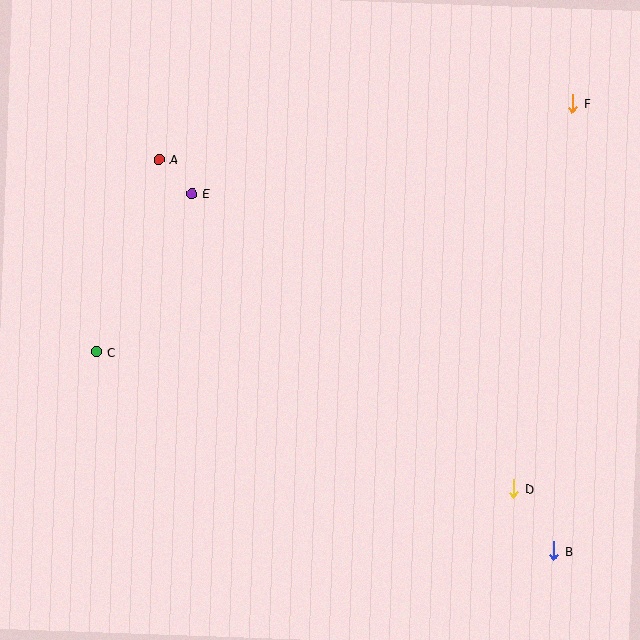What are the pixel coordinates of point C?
Point C is at (96, 352).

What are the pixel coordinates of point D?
Point D is at (514, 489).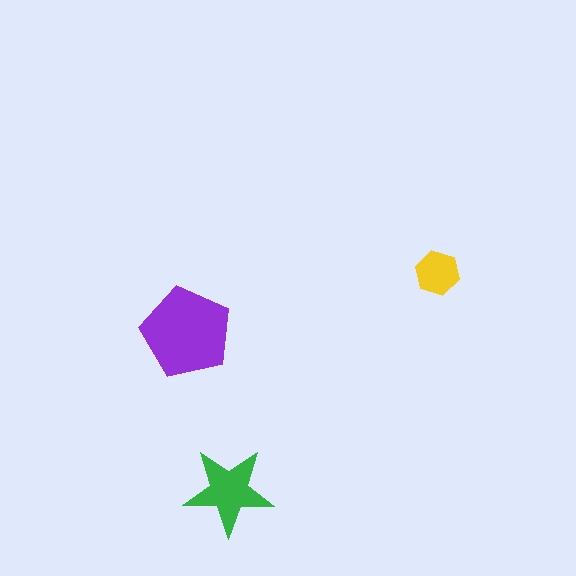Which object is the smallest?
The yellow hexagon.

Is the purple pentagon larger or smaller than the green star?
Larger.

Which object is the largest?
The purple pentagon.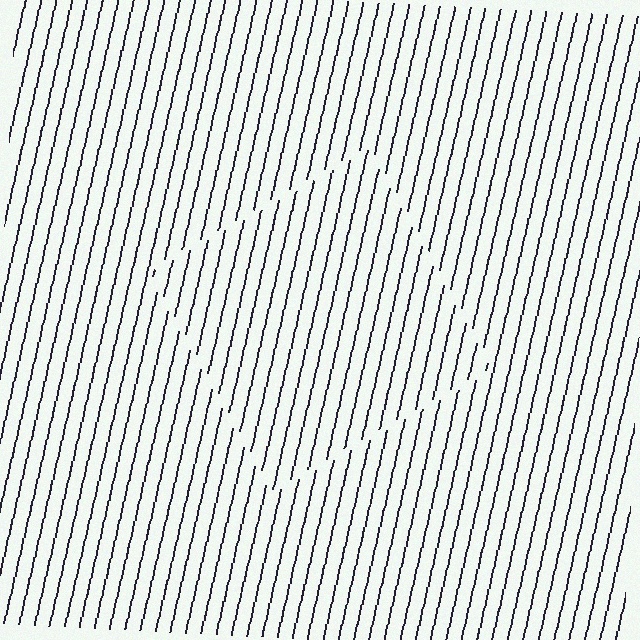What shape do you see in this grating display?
An illusory square. The interior of the shape contains the same grating, shifted by half a period — the contour is defined by the phase discontinuity where line-ends from the inner and outer gratings abut.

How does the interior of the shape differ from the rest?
The interior of the shape contains the same grating, shifted by half a period — the contour is defined by the phase discontinuity where line-ends from the inner and outer gratings abut.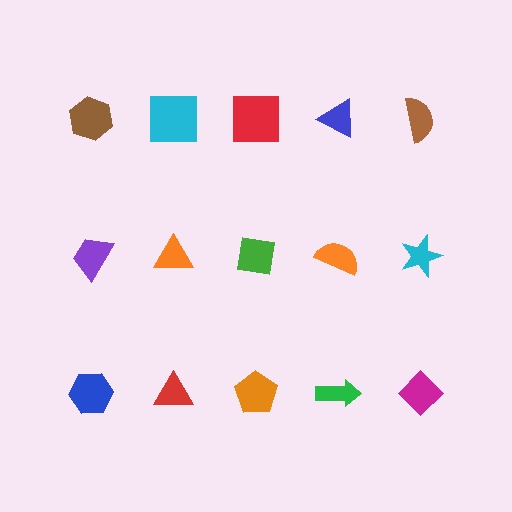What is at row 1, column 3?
A red square.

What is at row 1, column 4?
A blue triangle.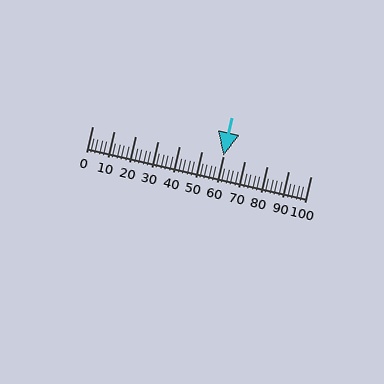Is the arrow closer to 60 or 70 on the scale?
The arrow is closer to 60.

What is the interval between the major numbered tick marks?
The major tick marks are spaced 10 units apart.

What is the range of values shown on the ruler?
The ruler shows values from 0 to 100.